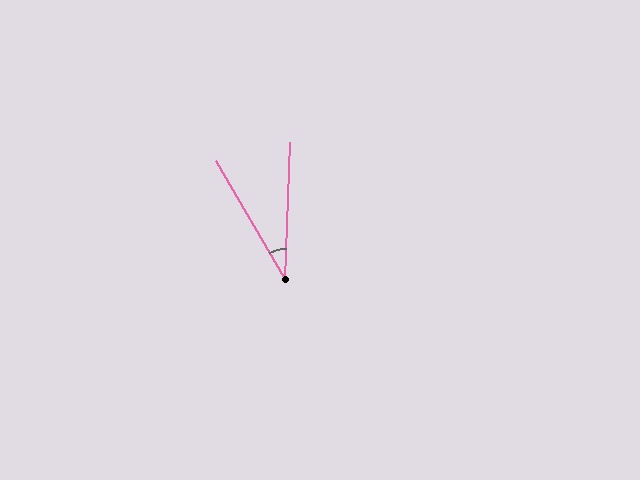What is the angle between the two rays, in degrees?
Approximately 33 degrees.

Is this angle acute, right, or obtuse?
It is acute.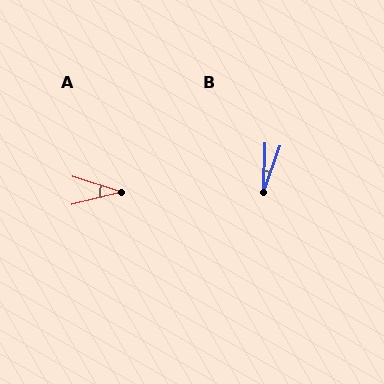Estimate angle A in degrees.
Approximately 32 degrees.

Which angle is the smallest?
B, at approximately 18 degrees.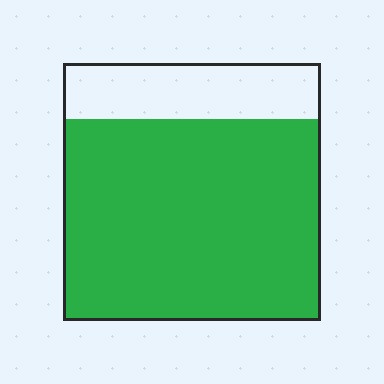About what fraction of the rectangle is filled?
About four fifths (4/5).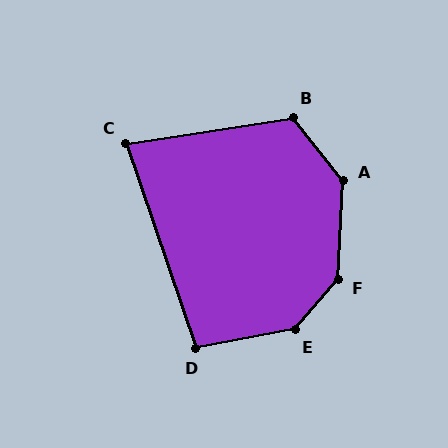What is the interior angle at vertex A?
Approximately 139 degrees (obtuse).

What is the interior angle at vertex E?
Approximately 141 degrees (obtuse).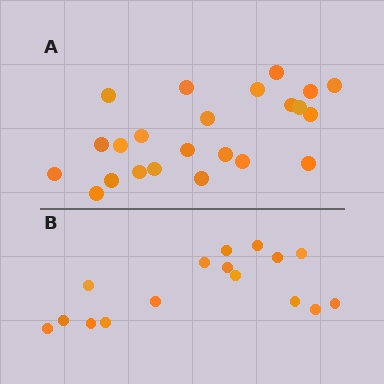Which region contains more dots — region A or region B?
Region A (the top region) has more dots.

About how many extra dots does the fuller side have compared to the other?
Region A has roughly 8 or so more dots than region B.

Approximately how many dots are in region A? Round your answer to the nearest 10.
About 20 dots. (The exact count is 23, which rounds to 20.)